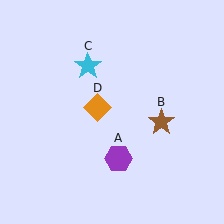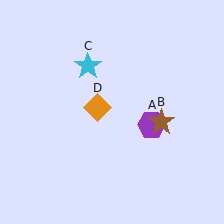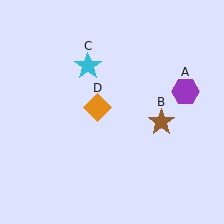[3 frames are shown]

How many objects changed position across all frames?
1 object changed position: purple hexagon (object A).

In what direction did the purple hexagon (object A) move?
The purple hexagon (object A) moved up and to the right.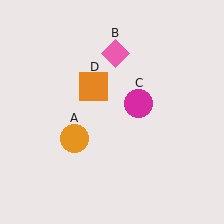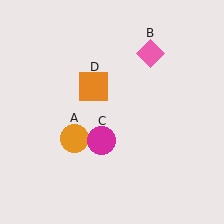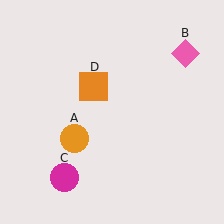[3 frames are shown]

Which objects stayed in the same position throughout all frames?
Orange circle (object A) and orange square (object D) remained stationary.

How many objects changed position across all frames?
2 objects changed position: pink diamond (object B), magenta circle (object C).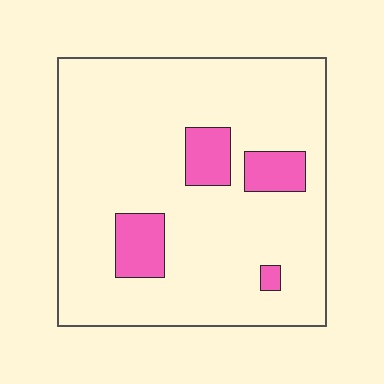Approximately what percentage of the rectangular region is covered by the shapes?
Approximately 10%.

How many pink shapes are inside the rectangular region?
4.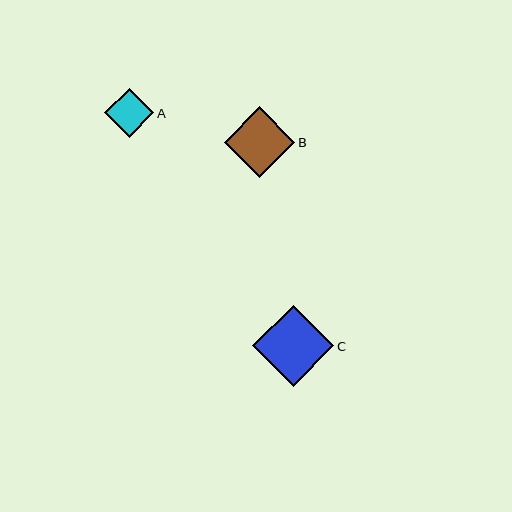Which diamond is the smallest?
Diamond A is the smallest with a size of approximately 49 pixels.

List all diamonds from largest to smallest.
From largest to smallest: C, B, A.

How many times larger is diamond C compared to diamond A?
Diamond C is approximately 1.7 times the size of diamond A.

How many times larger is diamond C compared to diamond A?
Diamond C is approximately 1.7 times the size of diamond A.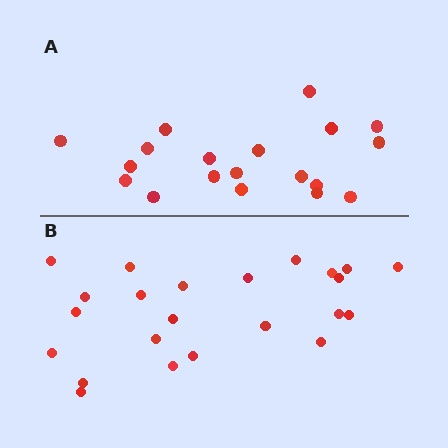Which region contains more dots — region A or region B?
Region B (the bottom region) has more dots.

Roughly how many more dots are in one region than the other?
Region B has about 4 more dots than region A.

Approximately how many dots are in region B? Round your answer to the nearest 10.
About 20 dots. (The exact count is 23, which rounds to 20.)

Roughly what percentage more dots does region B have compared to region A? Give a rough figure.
About 20% more.